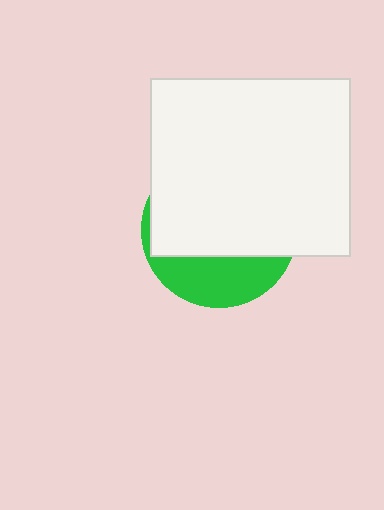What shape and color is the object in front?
The object in front is a white rectangle.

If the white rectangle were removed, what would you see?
You would see the complete green circle.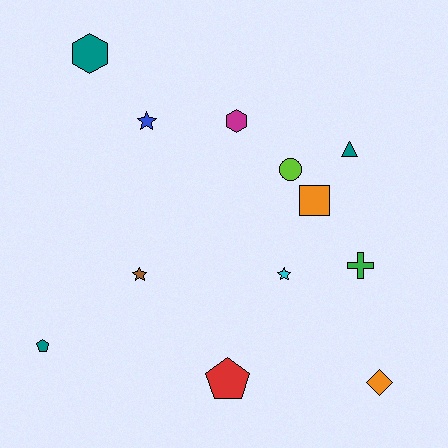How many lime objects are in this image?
There is 1 lime object.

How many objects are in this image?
There are 12 objects.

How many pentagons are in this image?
There are 2 pentagons.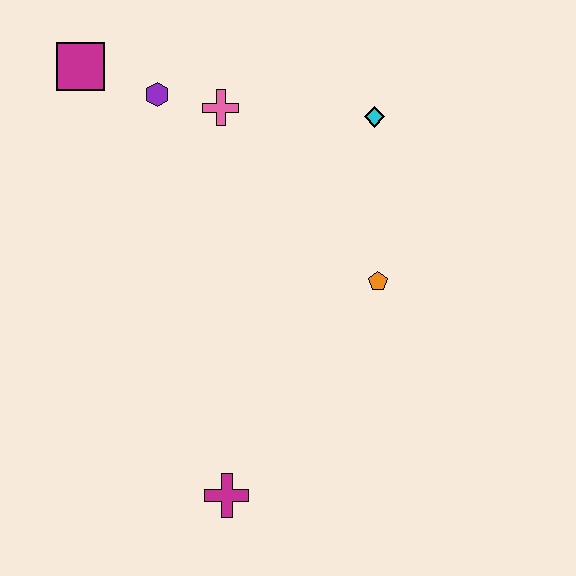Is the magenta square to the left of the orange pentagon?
Yes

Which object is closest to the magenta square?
The purple hexagon is closest to the magenta square.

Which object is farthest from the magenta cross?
The magenta square is farthest from the magenta cross.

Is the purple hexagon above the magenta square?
No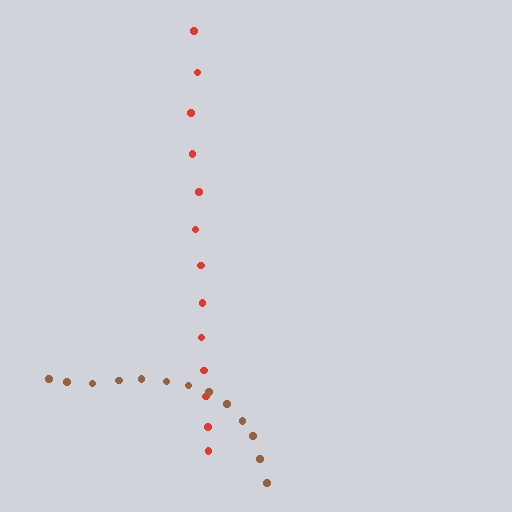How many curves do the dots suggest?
There are 2 distinct paths.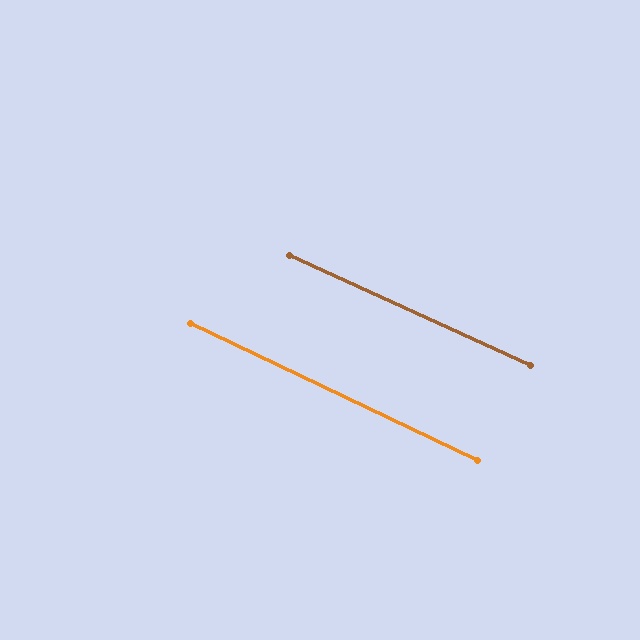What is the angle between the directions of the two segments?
Approximately 1 degree.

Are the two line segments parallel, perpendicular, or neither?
Parallel — their directions differ by only 1.0°.